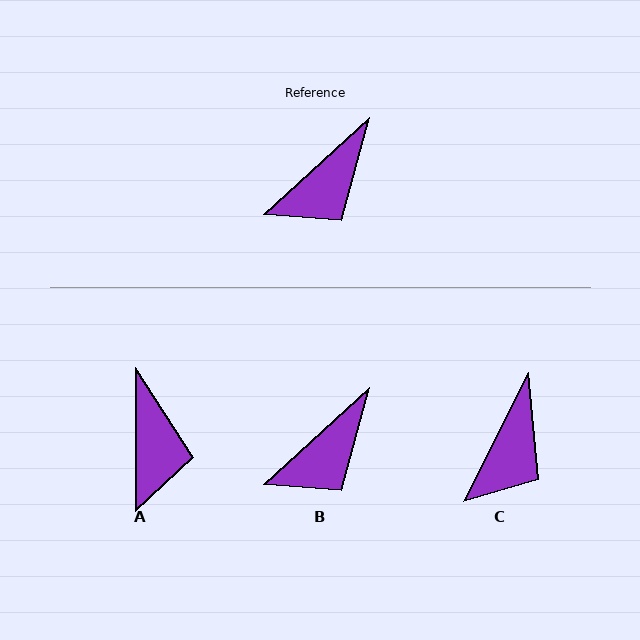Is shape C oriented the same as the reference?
No, it is off by about 21 degrees.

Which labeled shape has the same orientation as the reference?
B.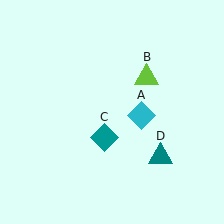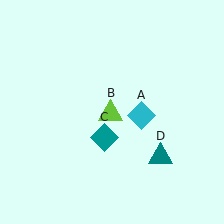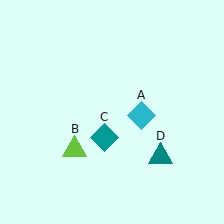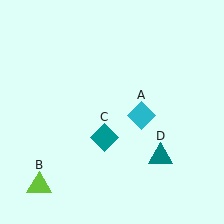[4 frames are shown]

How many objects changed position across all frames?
1 object changed position: lime triangle (object B).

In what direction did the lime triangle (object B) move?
The lime triangle (object B) moved down and to the left.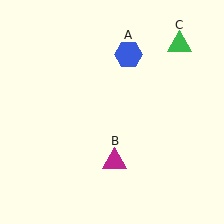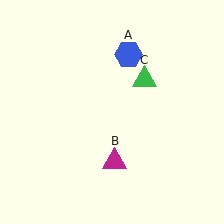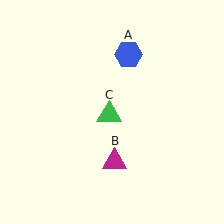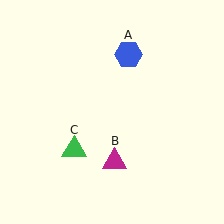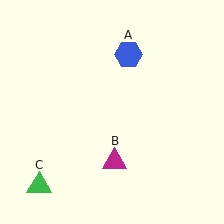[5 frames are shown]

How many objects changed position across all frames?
1 object changed position: green triangle (object C).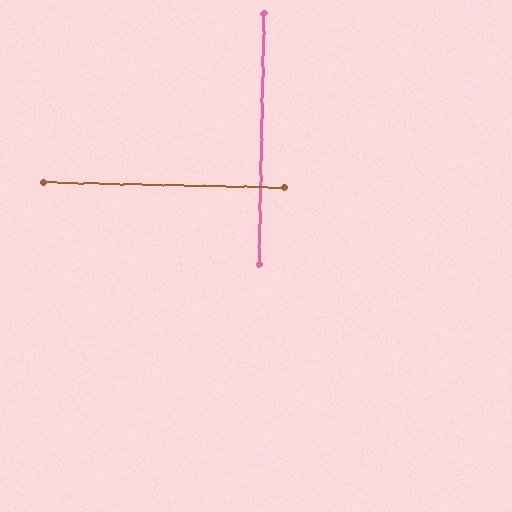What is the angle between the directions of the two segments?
Approximately 90 degrees.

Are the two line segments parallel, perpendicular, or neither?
Perpendicular — they meet at approximately 90°.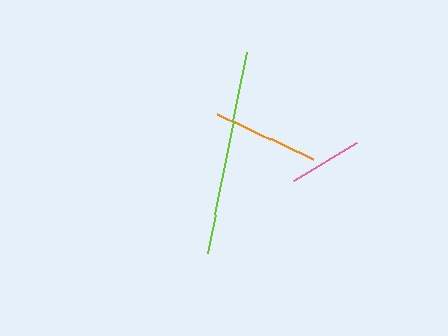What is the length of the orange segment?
The orange segment is approximately 106 pixels long.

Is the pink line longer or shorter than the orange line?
The orange line is longer than the pink line.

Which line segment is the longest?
The lime line is the longest at approximately 205 pixels.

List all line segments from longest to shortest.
From longest to shortest: lime, orange, pink.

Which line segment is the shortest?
The pink line is the shortest at approximately 74 pixels.